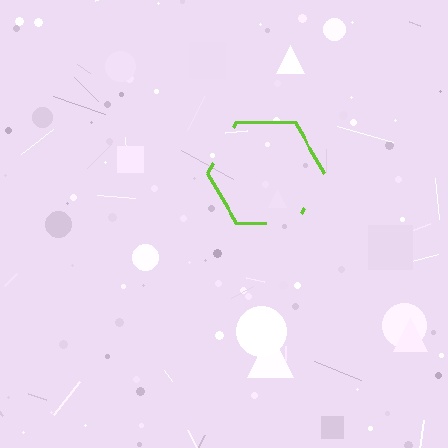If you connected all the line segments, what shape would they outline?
They would outline a hexagon.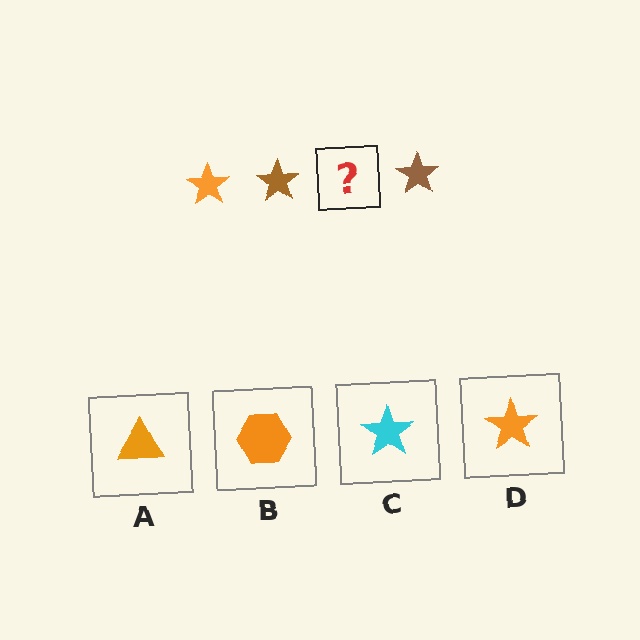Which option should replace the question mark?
Option D.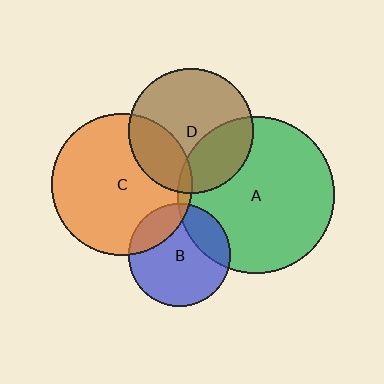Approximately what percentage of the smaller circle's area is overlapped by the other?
Approximately 25%.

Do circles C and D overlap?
Yes.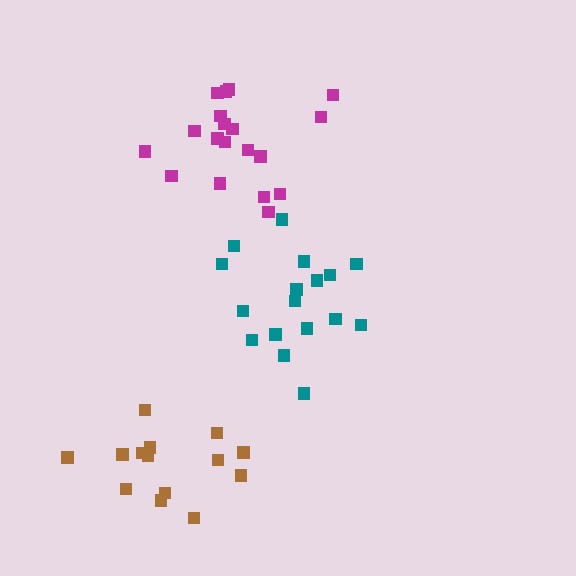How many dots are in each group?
Group 1: 17 dots, Group 2: 14 dots, Group 3: 19 dots (50 total).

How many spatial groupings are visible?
There are 3 spatial groupings.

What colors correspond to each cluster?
The clusters are colored: teal, brown, magenta.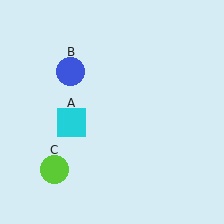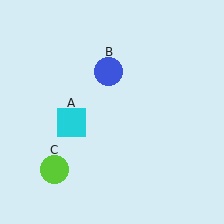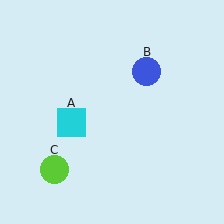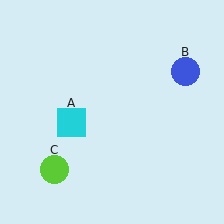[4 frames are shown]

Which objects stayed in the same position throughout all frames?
Cyan square (object A) and lime circle (object C) remained stationary.